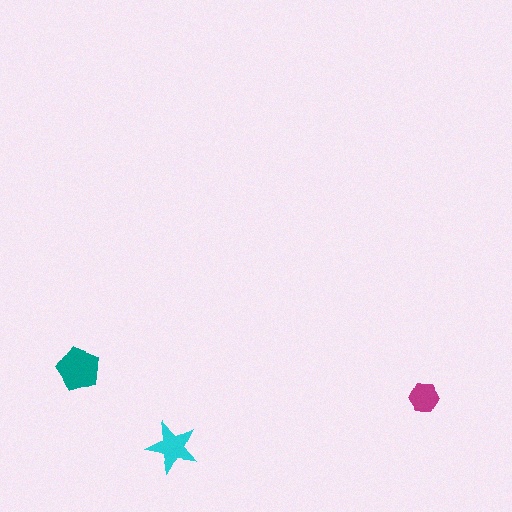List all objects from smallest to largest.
The magenta hexagon, the cyan star, the teal pentagon.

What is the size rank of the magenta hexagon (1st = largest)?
3rd.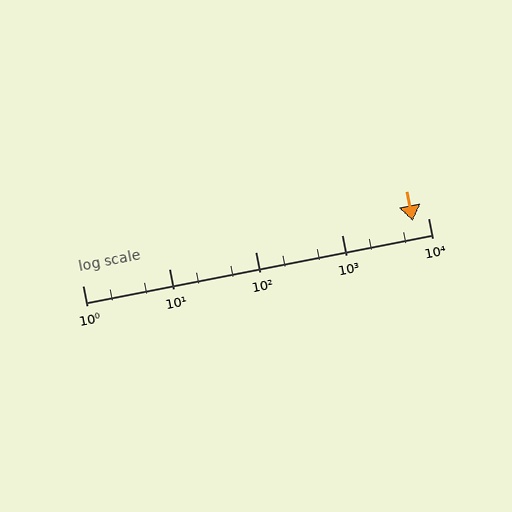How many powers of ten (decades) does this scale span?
The scale spans 4 decades, from 1 to 10000.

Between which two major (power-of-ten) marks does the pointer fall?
The pointer is between 1000 and 10000.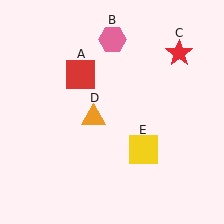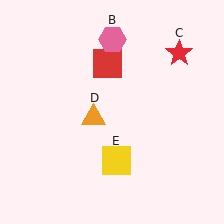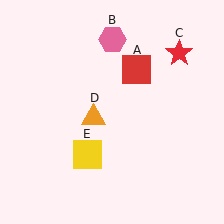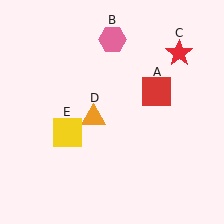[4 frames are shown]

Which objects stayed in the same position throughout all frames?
Pink hexagon (object B) and red star (object C) and orange triangle (object D) remained stationary.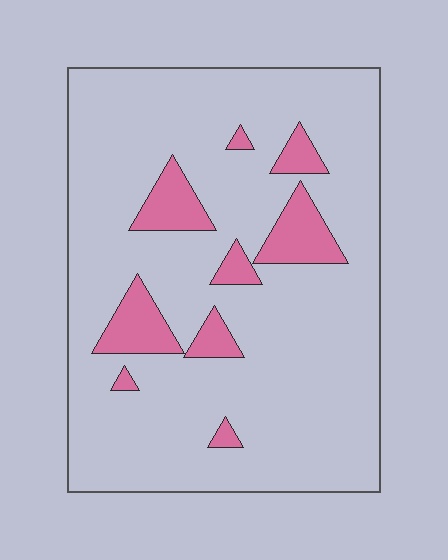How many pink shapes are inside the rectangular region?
9.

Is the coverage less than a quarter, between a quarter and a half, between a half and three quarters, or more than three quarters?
Less than a quarter.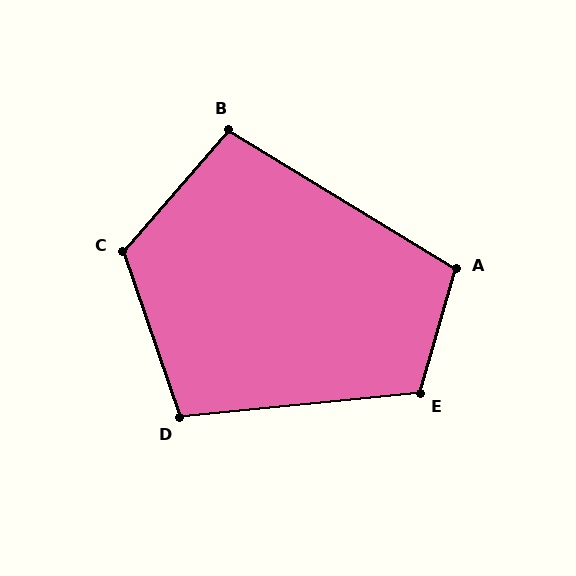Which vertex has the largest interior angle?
C, at approximately 120 degrees.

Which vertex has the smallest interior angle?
B, at approximately 100 degrees.